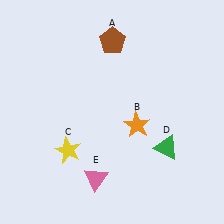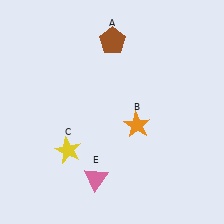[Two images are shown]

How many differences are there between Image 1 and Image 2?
There is 1 difference between the two images.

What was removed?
The green triangle (D) was removed in Image 2.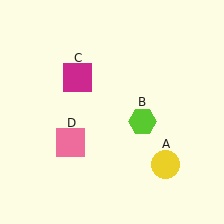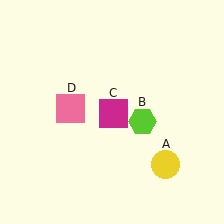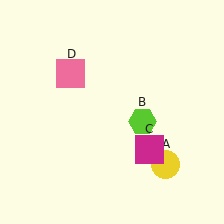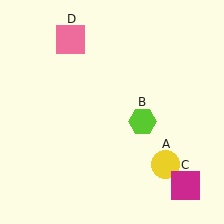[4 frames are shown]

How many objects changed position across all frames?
2 objects changed position: magenta square (object C), pink square (object D).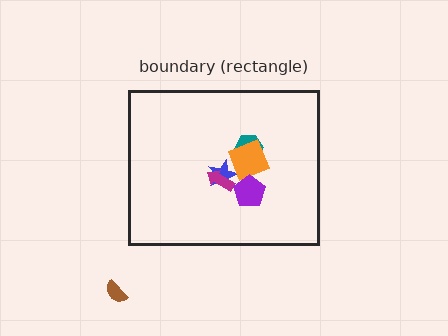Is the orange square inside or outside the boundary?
Inside.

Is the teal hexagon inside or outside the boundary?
Inside.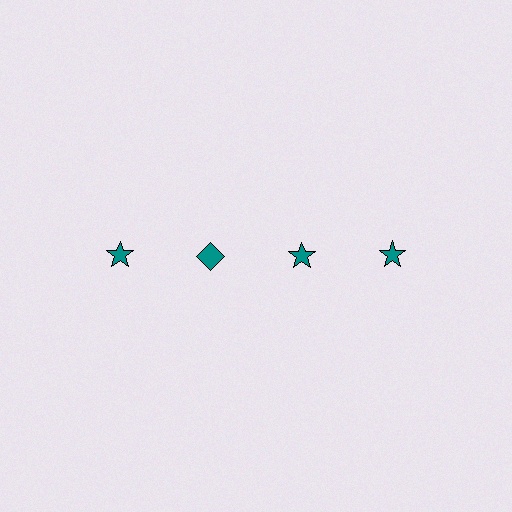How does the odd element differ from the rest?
It has a different shape: diamond instead of star.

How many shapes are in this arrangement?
There are 4 shapes arranged in a grid pattern.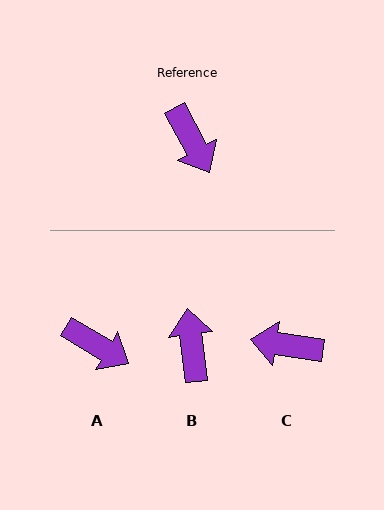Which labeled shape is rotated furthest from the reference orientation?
B, about 159 degrees away.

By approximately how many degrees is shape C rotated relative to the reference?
Approximately 127 degrees clockwise.